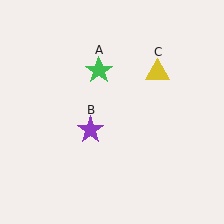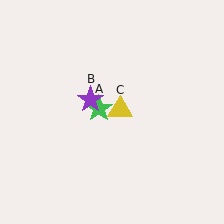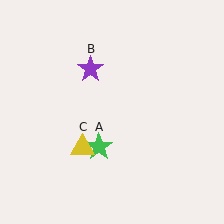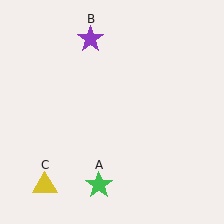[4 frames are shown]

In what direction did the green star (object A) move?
The green star (object A) moved down.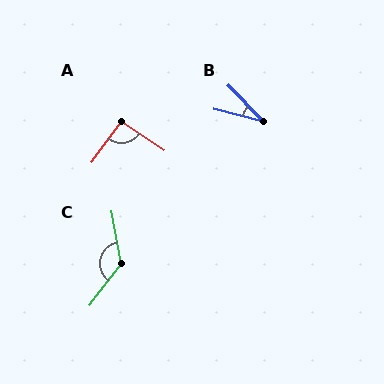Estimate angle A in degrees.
Approximately 93 degrees.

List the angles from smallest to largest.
B (31°), A (93°), C (133°).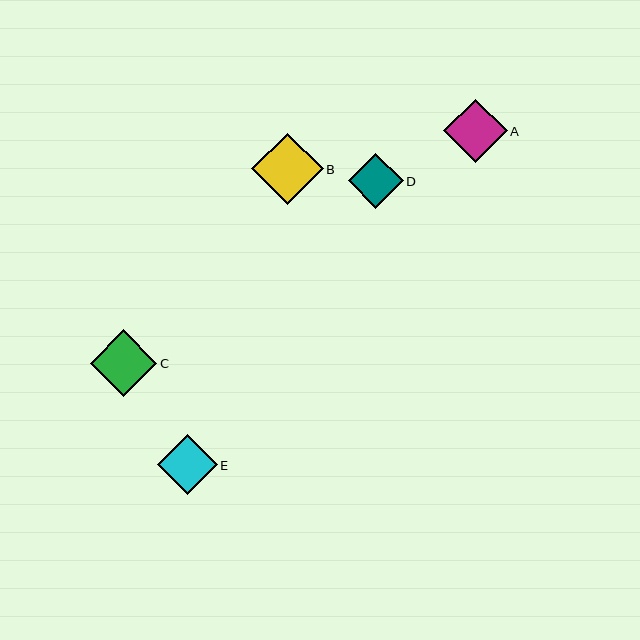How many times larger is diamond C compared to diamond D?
Diamond C is approximately 1.2 times the size of diamond D.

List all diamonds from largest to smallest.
From largest to smallest: B, C, A, E, D.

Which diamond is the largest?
Diamond B is the largest with a size of approximately 71 pixels.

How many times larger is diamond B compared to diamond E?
Diamond B is approximately 1.2 times the size of diamond E.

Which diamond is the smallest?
Diamond D is the smallest with a size of approximately 55 pixels.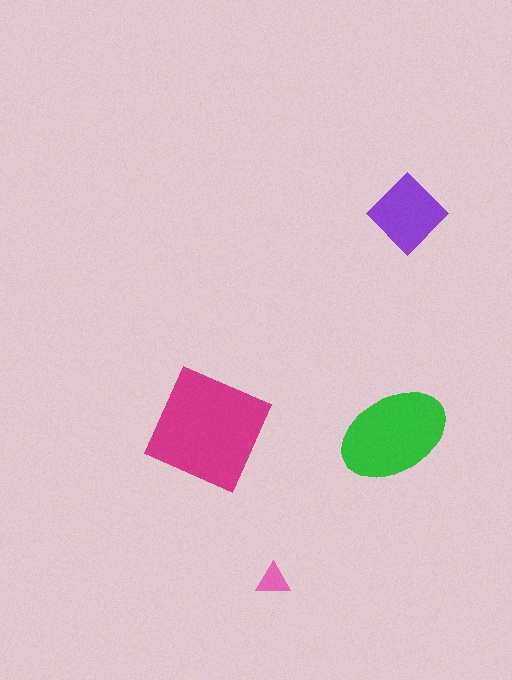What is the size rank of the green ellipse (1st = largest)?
2nd.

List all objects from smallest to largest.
The pink triangle, the purple diamond, the green ellipse, the magenta square.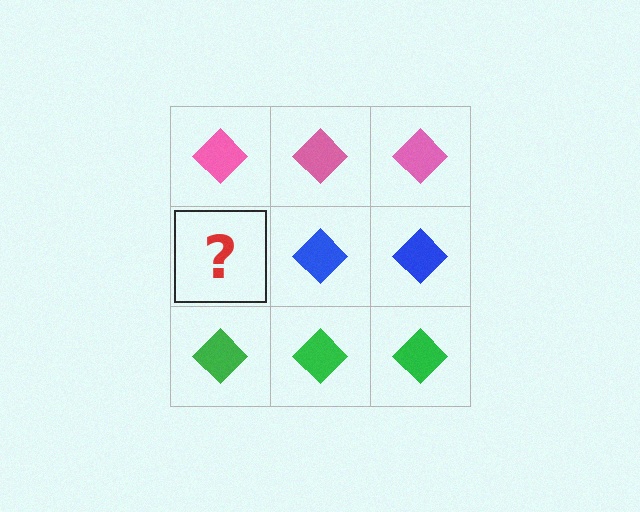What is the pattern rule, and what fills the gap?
The rule is that each row has a consistent color. The gap should be filled with a blue diamond.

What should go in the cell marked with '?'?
The missing cell should contain a blue diamond.